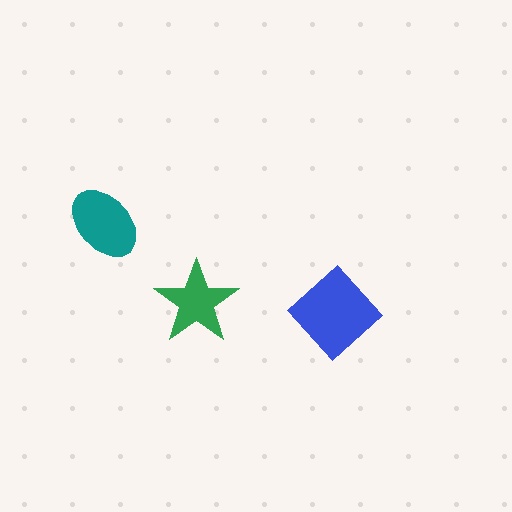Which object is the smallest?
The green star.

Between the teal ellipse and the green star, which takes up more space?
The teal ellipse.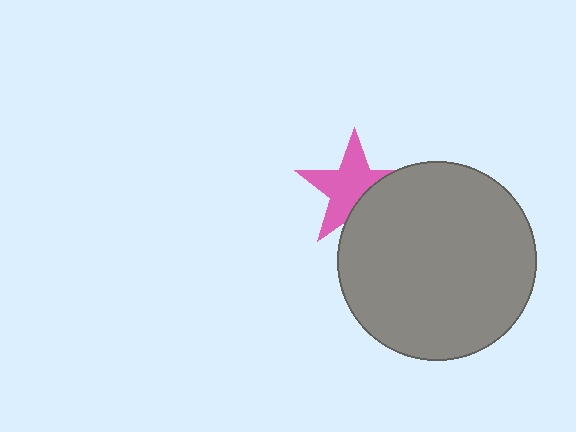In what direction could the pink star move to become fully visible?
The pink star could move toward the upper-left. That would shift it out from behind the gray circle entirely.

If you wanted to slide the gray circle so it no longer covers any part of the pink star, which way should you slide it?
Slide it toward the lower-right — that is the most direct way to separate the two shapes.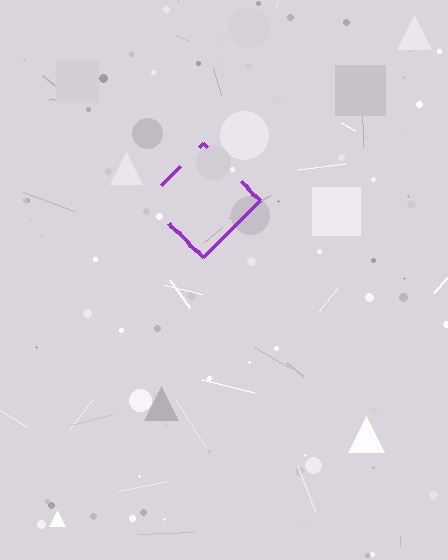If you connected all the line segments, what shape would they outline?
They would outline a diamond.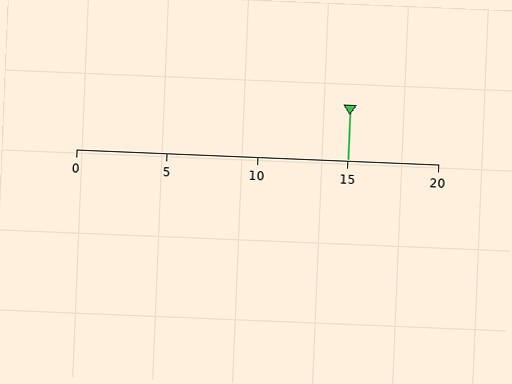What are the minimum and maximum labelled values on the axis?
The axis runs from 0 to 20.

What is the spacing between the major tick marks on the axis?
The major ticks are spaced 5 apart.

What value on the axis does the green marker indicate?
The marker indicates approximately 15.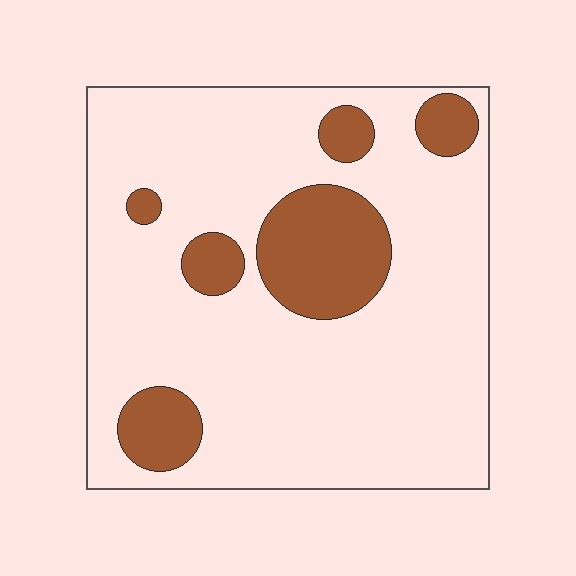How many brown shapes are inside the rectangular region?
6.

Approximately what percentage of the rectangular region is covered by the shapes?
Approximately 20%.